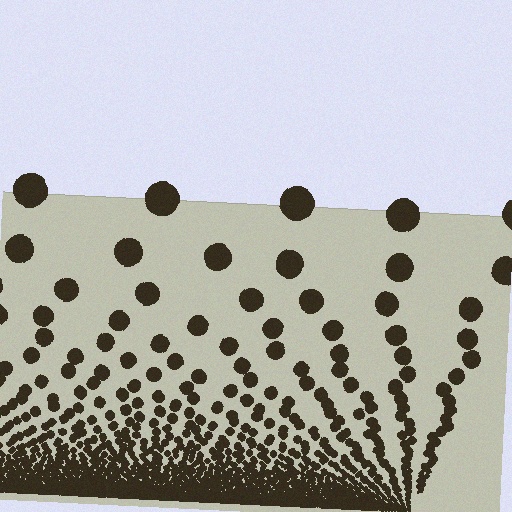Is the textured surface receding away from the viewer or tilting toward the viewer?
The surface appears to tilt toward the viewer. Texture elements get larger and sparser toward the top.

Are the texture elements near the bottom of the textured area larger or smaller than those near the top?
Smaller. The gradient is inverted — elements near the bottom are smaller and denser.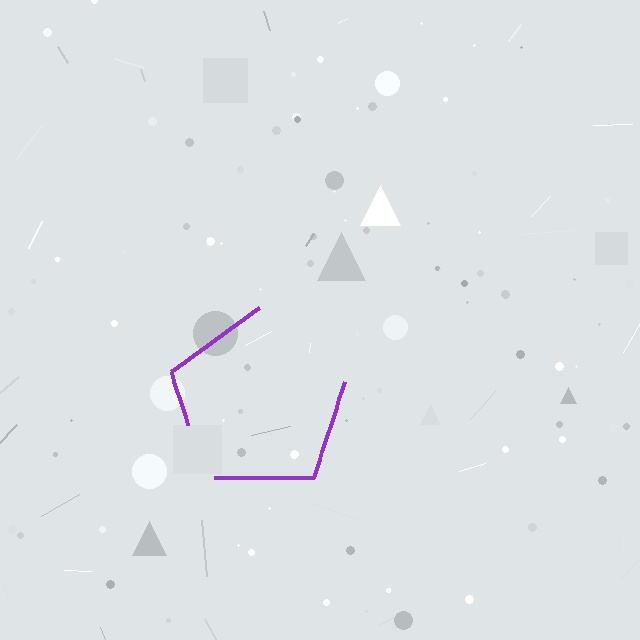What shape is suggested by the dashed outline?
The dashed outline suggests a pentagon.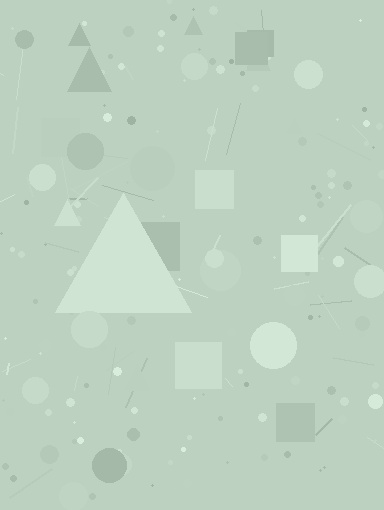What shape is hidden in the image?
A triangle is hidden in the image.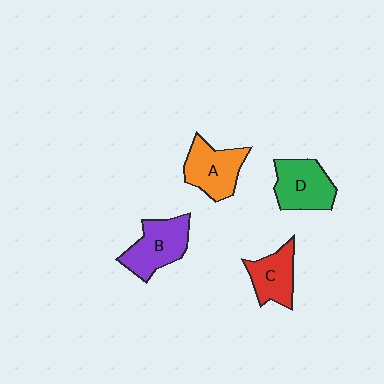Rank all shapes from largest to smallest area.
From largest to smallest: B (purple), D (green), A (orange), C (red).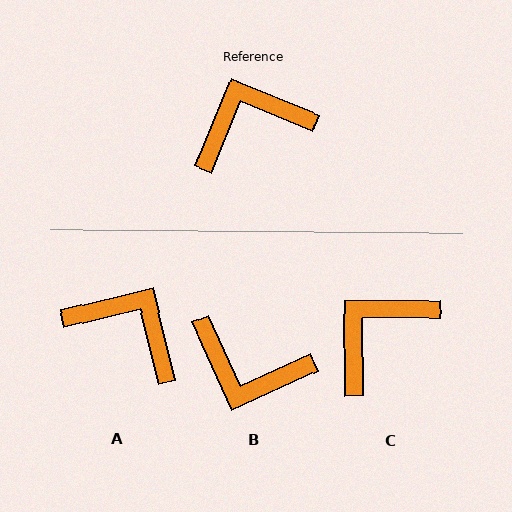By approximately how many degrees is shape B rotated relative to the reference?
Approximately 137 degrees counter-clockwise.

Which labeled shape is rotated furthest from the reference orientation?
B, about 137 degrees away.